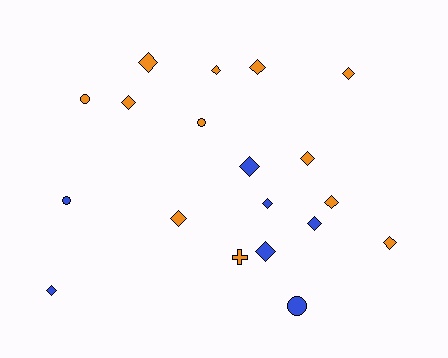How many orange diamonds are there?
There are 9 orange diamonds.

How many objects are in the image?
There are 19 objects.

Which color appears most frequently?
Orange, with 12 objects.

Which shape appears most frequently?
Diamond, with 14 objects.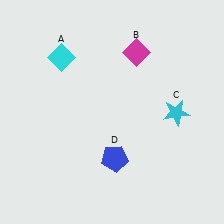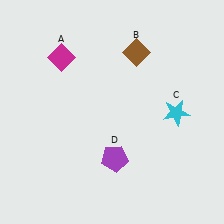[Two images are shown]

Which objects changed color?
A changed from cyan to magenta. B changed from magenta to brown. D changed from blue to purple.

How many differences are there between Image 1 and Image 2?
There are 3 differences between the two images.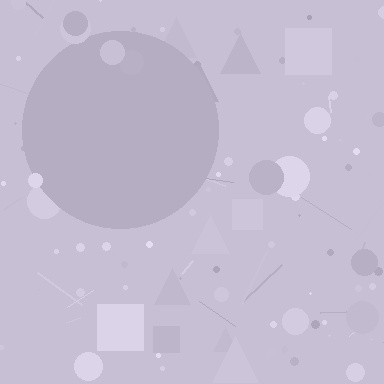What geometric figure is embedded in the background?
A circle is embedded in the background.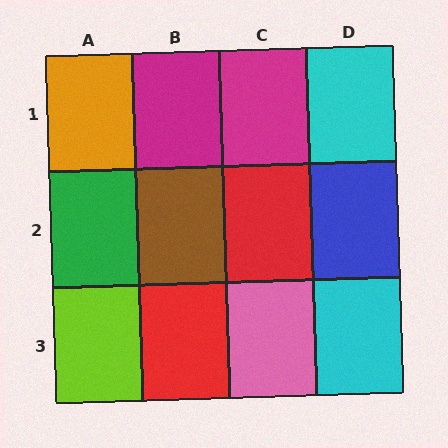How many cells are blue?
1 cell is blue.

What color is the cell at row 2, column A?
Green.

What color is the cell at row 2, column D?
Blue.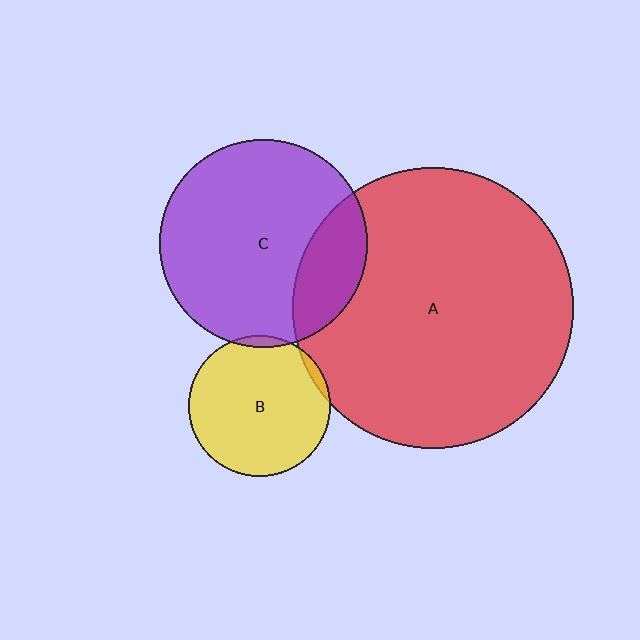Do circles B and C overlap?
Yes.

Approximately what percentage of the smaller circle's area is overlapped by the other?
Approximately 5%.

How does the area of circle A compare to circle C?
Approximately 1.8 times.